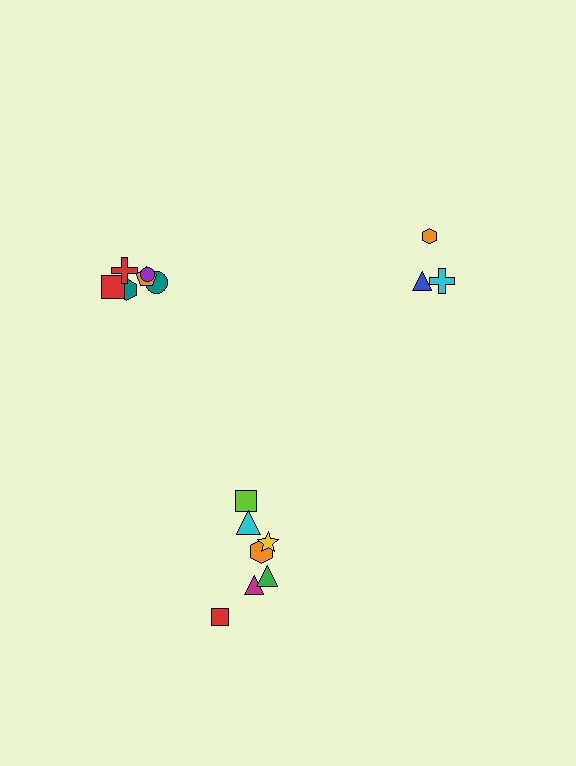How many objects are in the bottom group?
There are 7 objects.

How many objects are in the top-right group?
There are 3 objects.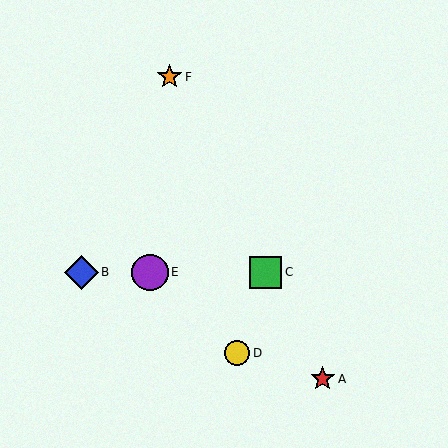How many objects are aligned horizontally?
3 objects (B, C, E) are aligned horizontally.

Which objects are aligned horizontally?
Objects B, C, E are aligned horizontally.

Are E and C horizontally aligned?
Yes, both are at y≈272.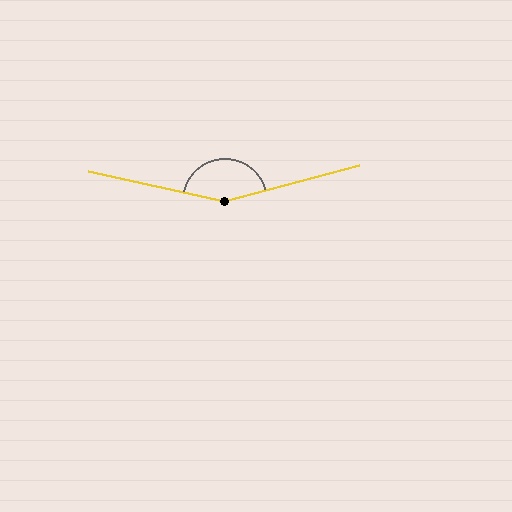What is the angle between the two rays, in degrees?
Approximately 153 degrees.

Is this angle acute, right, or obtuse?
It is obtuse.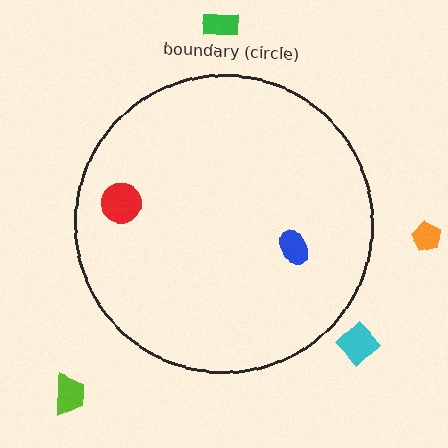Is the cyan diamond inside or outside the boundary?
Outside.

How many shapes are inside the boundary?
2 inside, 4 outside.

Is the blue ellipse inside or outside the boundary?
Inside.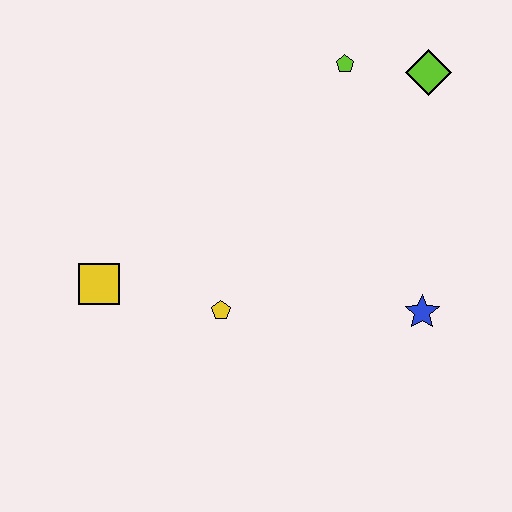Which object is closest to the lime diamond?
The lime pentagon is closest to the lime diamond.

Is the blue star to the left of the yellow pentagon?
No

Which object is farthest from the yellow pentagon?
The lime diamond is farthest from the yellow pentagon.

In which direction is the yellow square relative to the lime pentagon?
The yellow square is to the left of the lime pentagon.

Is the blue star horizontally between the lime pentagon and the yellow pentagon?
No